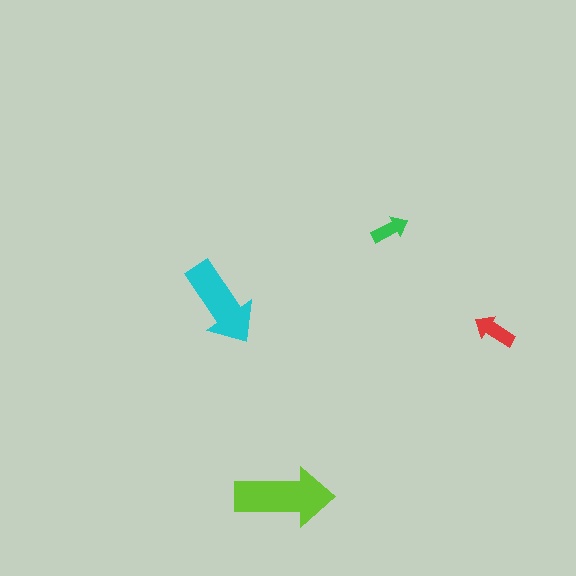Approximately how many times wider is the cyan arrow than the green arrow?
About 2.5 times wider.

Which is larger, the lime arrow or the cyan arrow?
The lime one.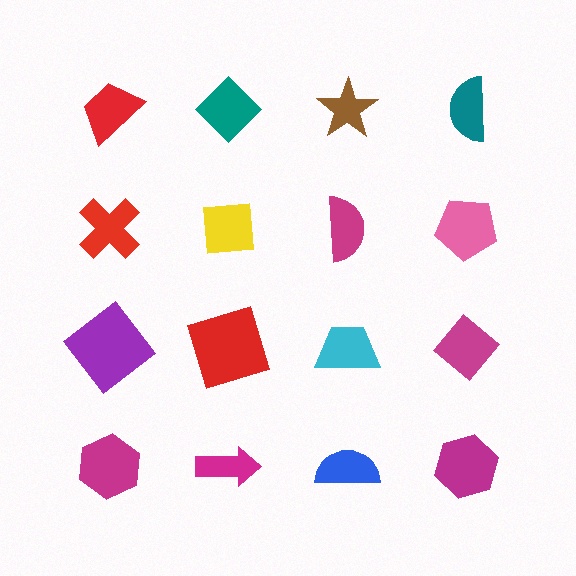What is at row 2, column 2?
A yellow square.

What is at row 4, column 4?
A magenta hexagon.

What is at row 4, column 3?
A blue semicircle.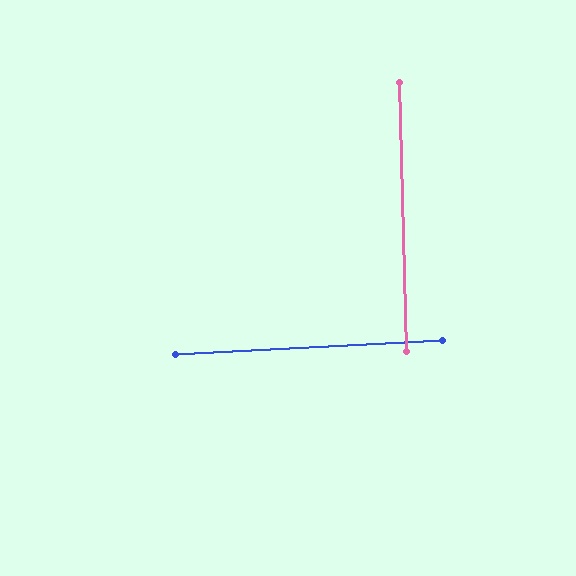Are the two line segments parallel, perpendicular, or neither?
Perpendicular — they meet at approximately 88°.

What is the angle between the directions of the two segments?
Approximately 88 degrees.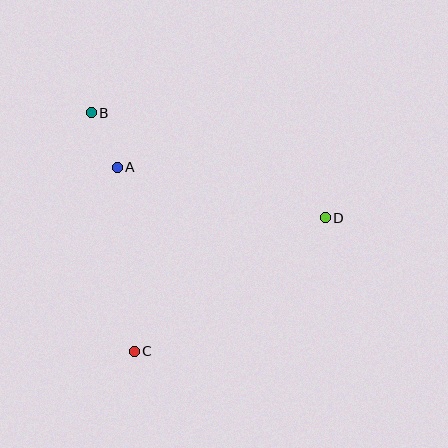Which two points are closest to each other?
Points A and B are closest to each other.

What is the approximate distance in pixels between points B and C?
The distance between B and C is approximately 242 pixels.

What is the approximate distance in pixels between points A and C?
The distance between A and C is approximately 185 pixels.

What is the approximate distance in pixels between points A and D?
The distance between A and D is approximately 214 pixels.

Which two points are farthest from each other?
Points B and D are farthest from each other.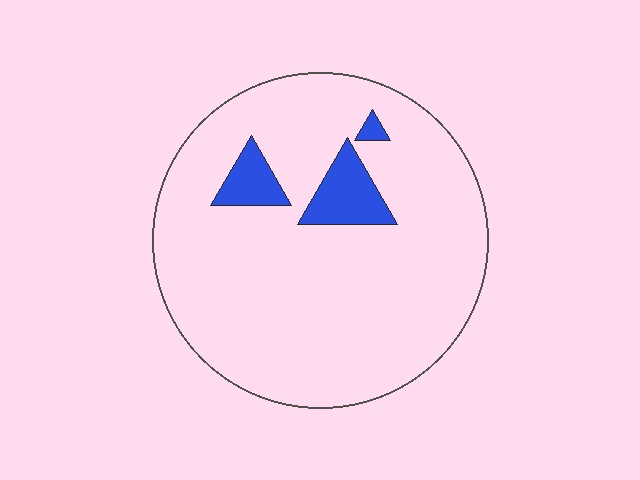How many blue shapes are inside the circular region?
3.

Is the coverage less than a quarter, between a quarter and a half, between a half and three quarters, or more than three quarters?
Less than a quarter.